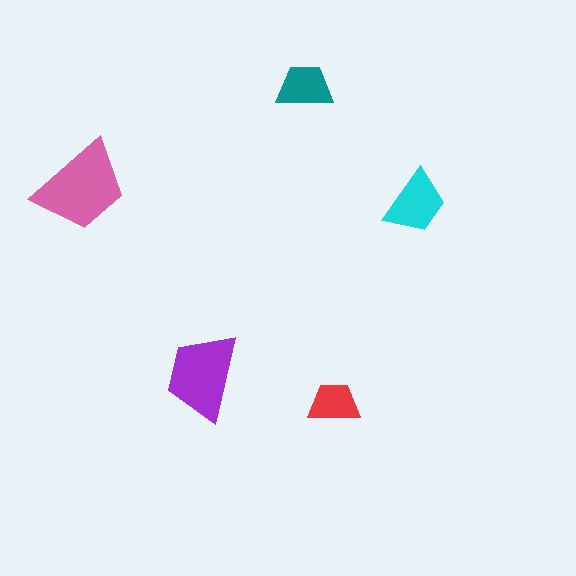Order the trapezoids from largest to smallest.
the pink one, the purple one, the cyan one, the teal one, the red one.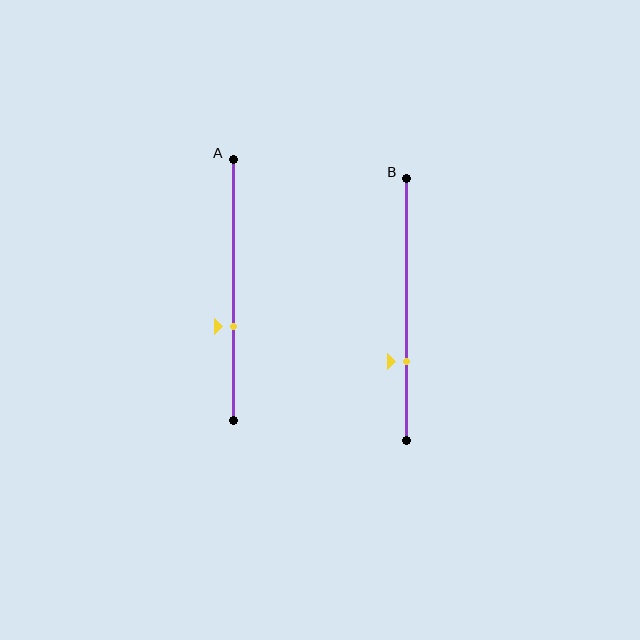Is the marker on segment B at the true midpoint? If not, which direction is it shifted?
No, the marker on segment B is shifted downward by about 20% of the segment length.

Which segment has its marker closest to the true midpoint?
Segment A has its marker closest to the true midpoint.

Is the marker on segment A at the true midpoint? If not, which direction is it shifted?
No, the marker on segment A is shifted downward by about 14% of the segment length.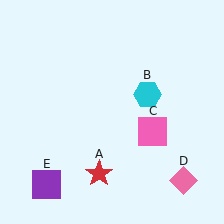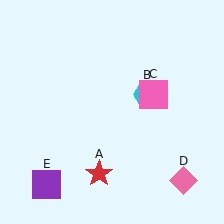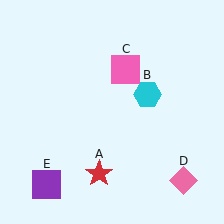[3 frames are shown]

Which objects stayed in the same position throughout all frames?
Red star (object A) and cyan hexagon (object B) and pink diamond (object D) and purple square (object E) remained stationary.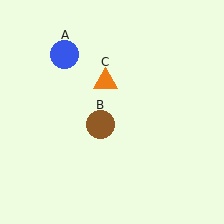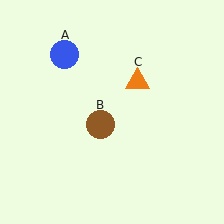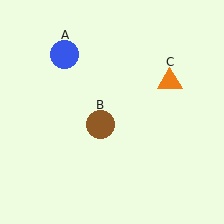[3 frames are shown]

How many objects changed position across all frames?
1 object changed position: orange triangle (object C).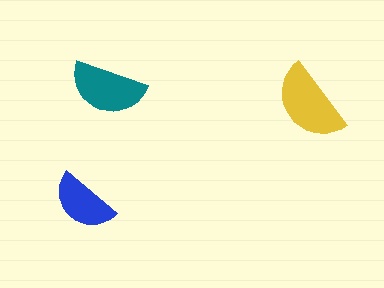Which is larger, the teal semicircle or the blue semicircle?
The teal one.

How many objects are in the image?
There are 3 objects in the image.